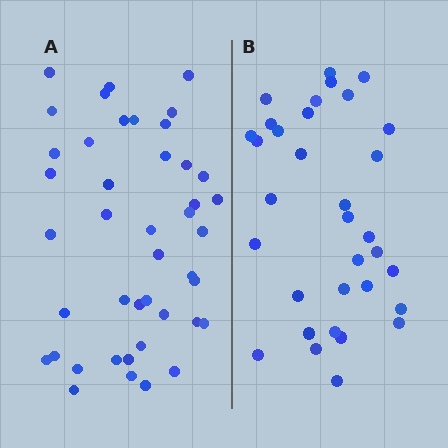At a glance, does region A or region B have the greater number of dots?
Region A (the left region) has more dots.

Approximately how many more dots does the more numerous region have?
Region A has roughly 10 or so more dots than region B.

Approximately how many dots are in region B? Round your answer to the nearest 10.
About 30 dots. (The exact count is 33, which rounds to 30.)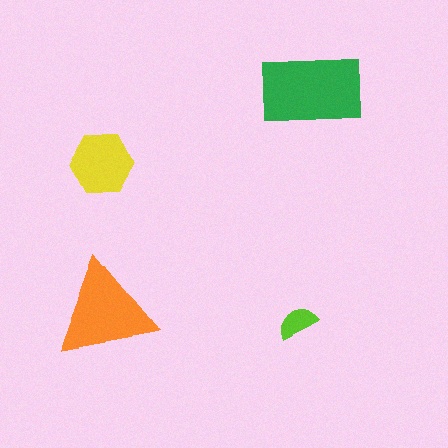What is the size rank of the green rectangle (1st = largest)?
1st.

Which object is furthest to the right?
The green rectangle is rightmost.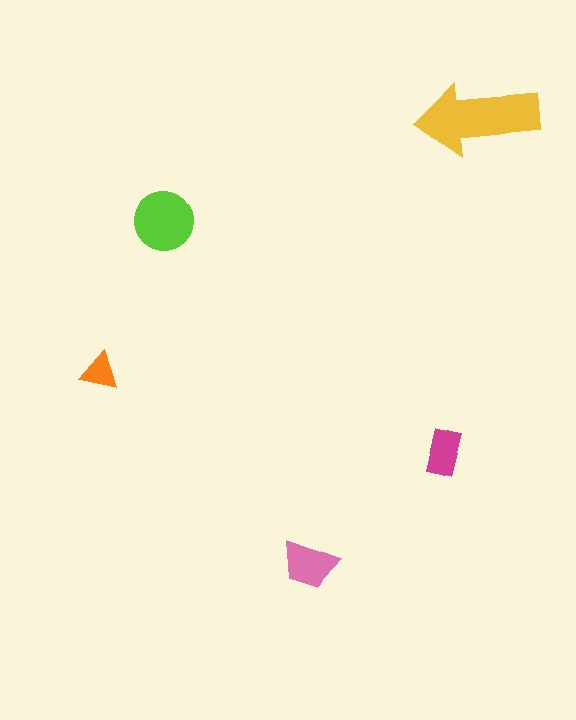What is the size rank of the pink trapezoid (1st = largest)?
3rd.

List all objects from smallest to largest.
The orange triangle, the magenta rectangle, the pink trapezoid, the lime circle, the yellow arrow.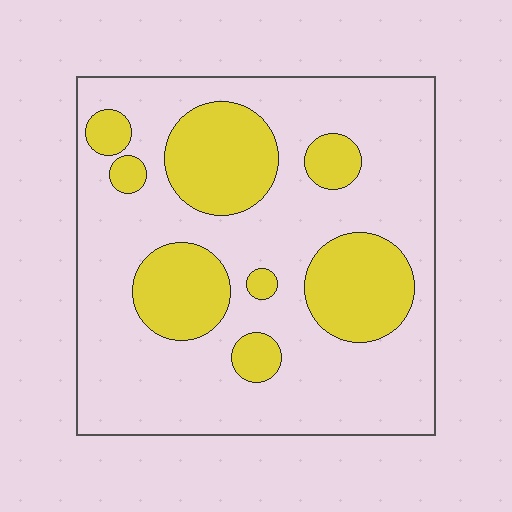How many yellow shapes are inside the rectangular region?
8.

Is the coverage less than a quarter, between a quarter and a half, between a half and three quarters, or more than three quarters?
Between a quarter and a half.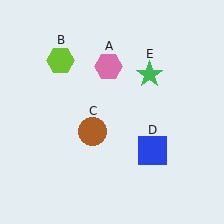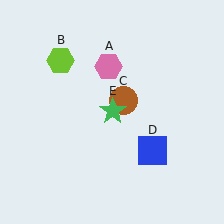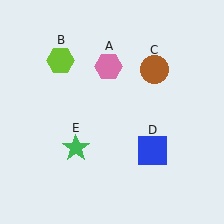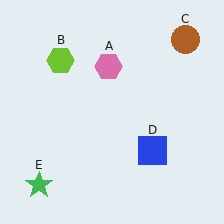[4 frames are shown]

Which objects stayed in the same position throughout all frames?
Pink hexagon (object A) and lime hexagon (object B) and blue square (object D) remained stationary.